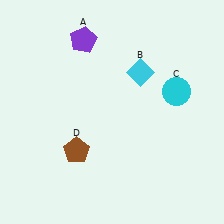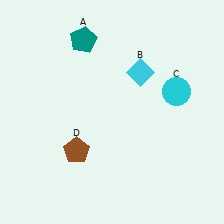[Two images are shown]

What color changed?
The pentagon (A) changed from purple in Image 1 to teal in Image 2.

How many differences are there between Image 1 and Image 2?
There is 1 difference between the two images.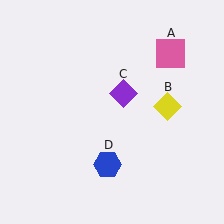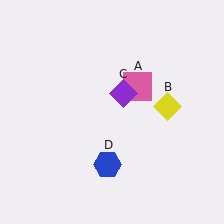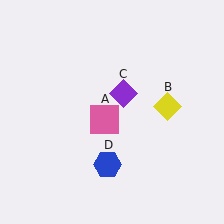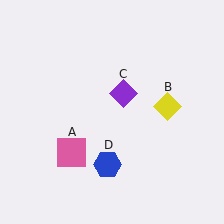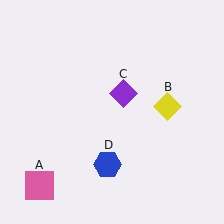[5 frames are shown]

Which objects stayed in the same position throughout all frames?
Yellow diamond (object B) and purple diamond (object C) and blue hexagon (object D) remained stationary.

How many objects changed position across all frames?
1 object changed position: pink square (object A).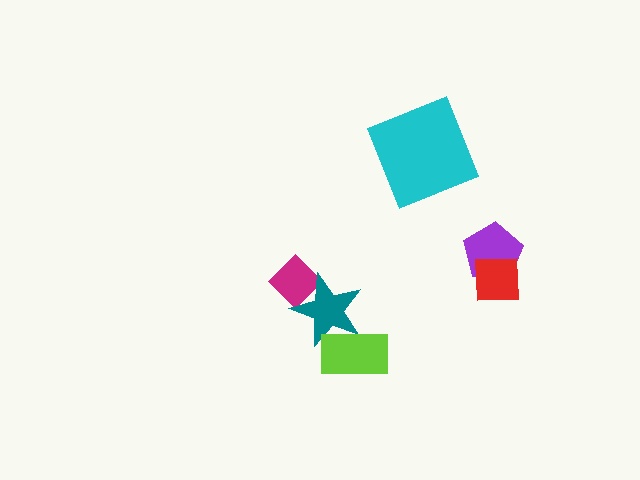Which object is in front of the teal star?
The lime rectangle is in front of the teal star.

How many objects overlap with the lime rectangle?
1 object overlaps with the lime rectangle.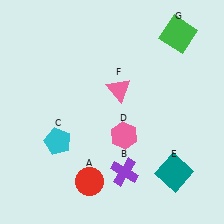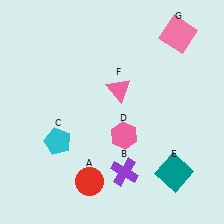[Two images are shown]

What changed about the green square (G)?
In Image 1, G is green. In Image 2, it changed to pink.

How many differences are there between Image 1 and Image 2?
There is 1 difference between the two images.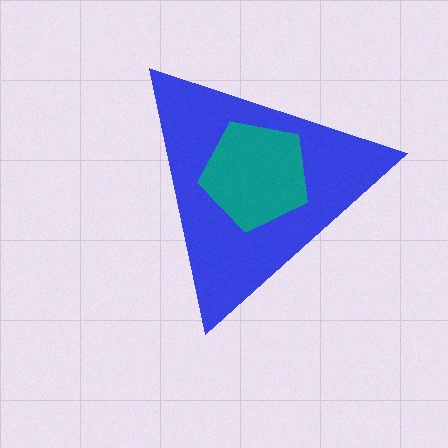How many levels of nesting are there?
2.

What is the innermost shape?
The teal pentagon.